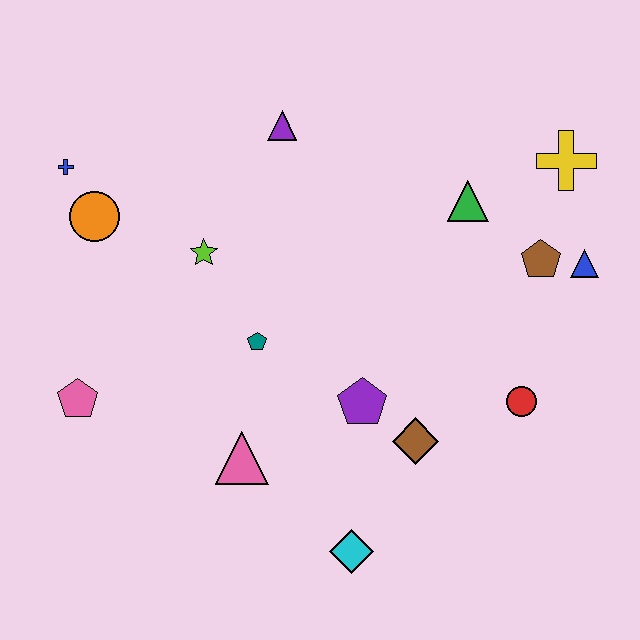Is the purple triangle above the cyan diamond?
Yes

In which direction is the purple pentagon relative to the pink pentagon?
The purple pentagon is to the right of the pink pentagon.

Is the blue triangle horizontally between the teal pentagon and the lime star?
No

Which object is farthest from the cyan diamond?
The blue cross is farthest from the cyan diamond.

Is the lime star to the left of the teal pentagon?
Yes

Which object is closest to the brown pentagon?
The blue triangle is closest to the brown pentagon.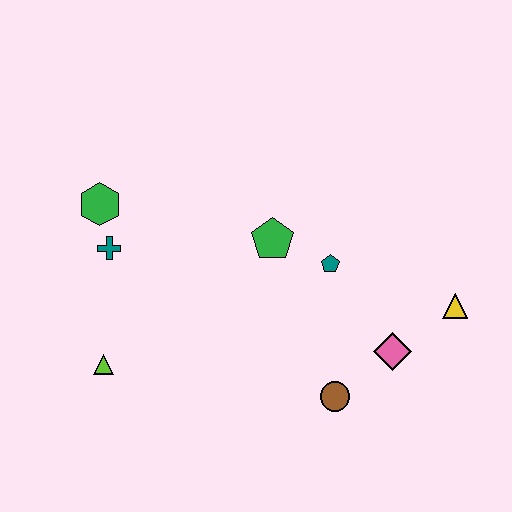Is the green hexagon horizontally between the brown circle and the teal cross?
No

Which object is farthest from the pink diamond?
The green hexagon is farthest from the pink diamond.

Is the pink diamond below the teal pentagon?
Yes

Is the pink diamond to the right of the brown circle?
Yes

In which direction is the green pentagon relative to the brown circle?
The green pentagon is above the brown circle.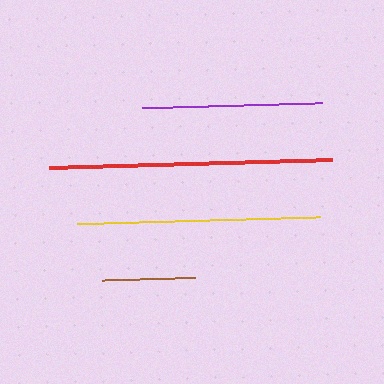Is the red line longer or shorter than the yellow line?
The red line is longer than the yellow line.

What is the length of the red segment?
The red segment is approximately 283 pixels long.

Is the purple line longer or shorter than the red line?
The red line is longer than the purple line.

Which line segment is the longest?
The red line is the longest at approximately 283 pixels.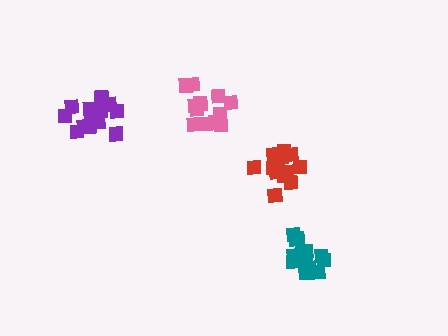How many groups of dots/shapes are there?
There are 4 groups.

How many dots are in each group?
Group 1: 14 dots, Group 2: 14 dots, Group 3: 16 dots, Group 4: 17 dots (61 total).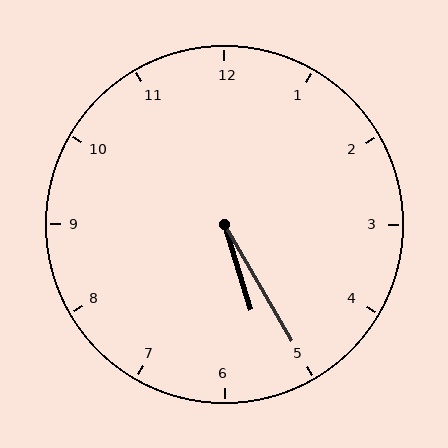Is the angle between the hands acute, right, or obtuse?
It is acute.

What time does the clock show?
5:25.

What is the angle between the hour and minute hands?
Approximately 12 degrees.